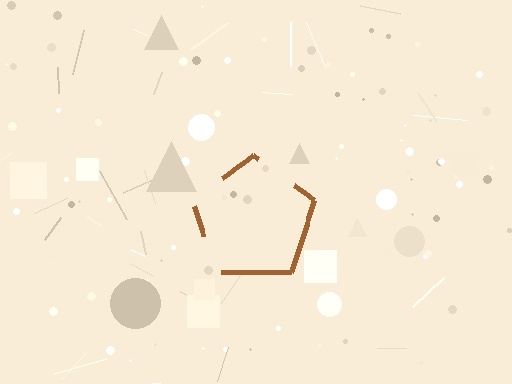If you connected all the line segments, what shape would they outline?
They would outline a pentagon.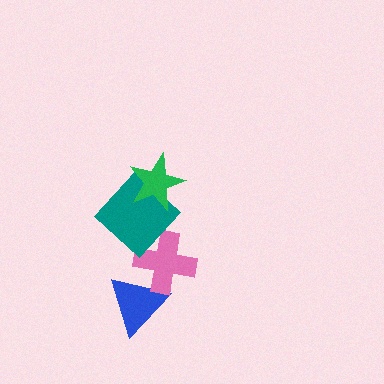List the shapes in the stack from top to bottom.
From top to bottom: the green star, the teal diamond, the pink cross, the blue triangle.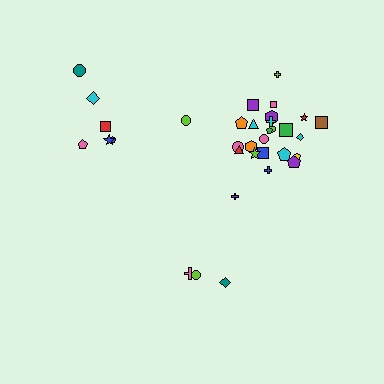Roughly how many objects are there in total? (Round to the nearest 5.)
Roughly 35 objects in total.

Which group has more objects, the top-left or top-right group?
The top-right group.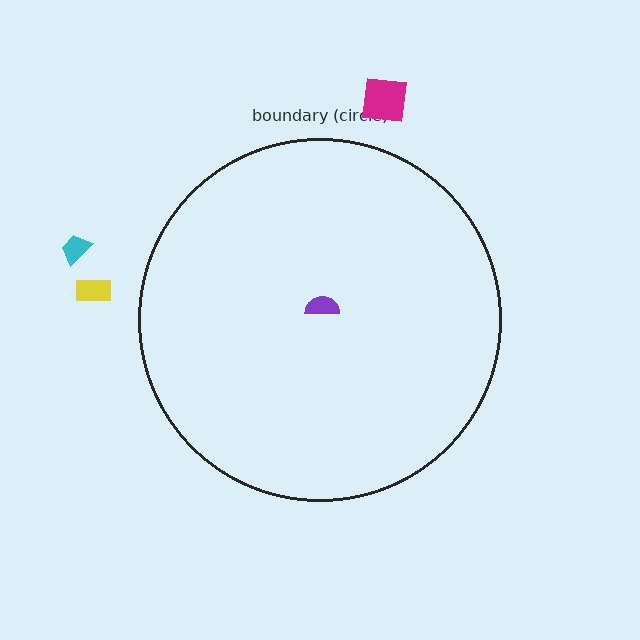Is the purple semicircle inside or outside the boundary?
Inside.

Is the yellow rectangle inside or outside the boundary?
Outside.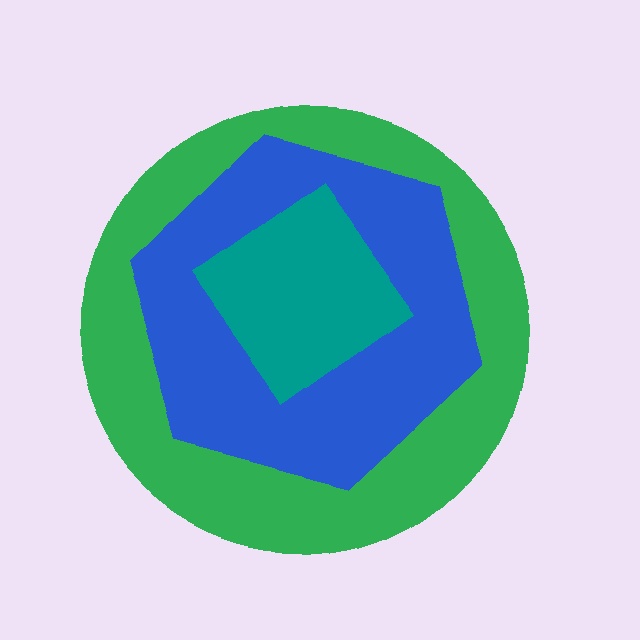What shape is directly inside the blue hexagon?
The teal diamond.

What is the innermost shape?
The teal diamond.